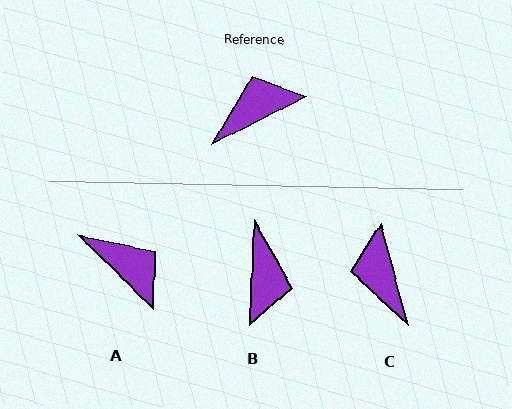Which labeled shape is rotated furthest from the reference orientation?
B, about 120 degrees away.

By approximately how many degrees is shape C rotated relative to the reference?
Approximately 78 degrees counter-clockwise.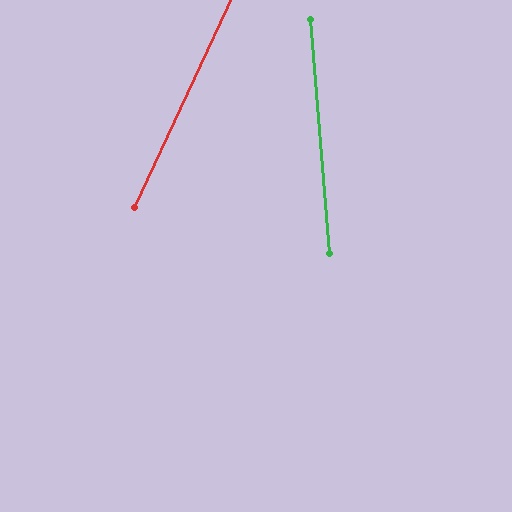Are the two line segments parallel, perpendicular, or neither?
Neither parallel nor perpendicular — they differ by about 30°.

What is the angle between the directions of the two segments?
Approximately 30 degrees.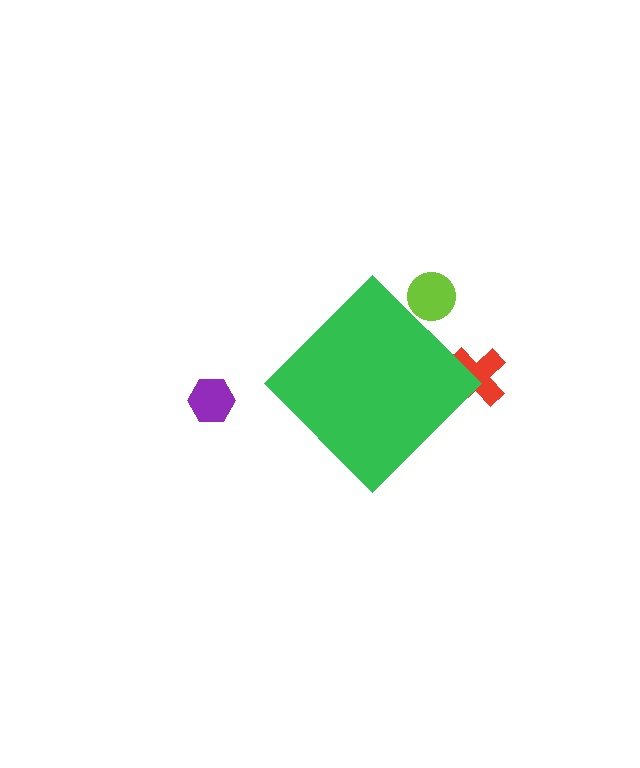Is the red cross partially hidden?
Yes, the red cross is partially hidden behind the green diamond.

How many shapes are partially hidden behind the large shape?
2 shapes are partially hidden.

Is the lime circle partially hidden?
Yes, the lime circle is partially hidden behind the green diamond.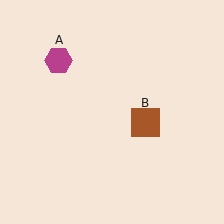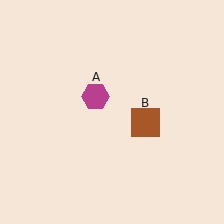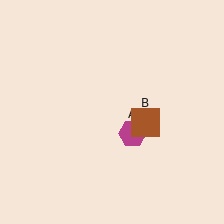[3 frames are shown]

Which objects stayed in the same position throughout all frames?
Brown square (object B) remained stationary.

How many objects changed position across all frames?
1 object changed position: magenta hexagon (object A).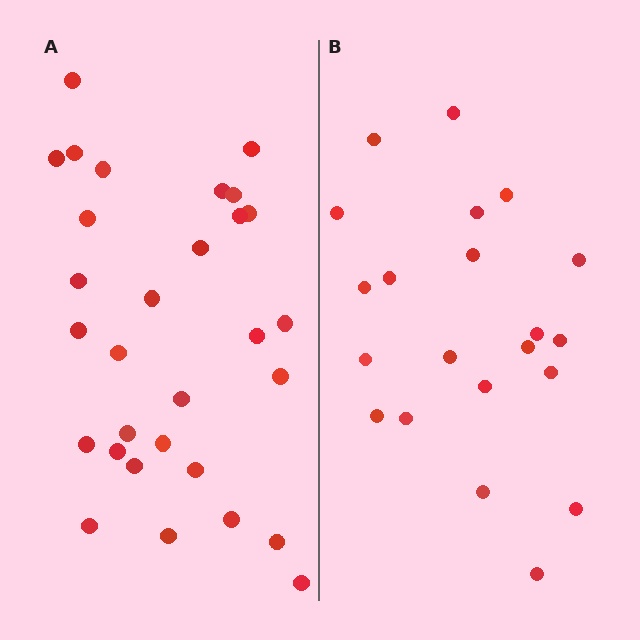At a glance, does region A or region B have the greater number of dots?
Region A (the left region) has more dots.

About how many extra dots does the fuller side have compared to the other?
Region A has roughly 8 or so more dots than region B.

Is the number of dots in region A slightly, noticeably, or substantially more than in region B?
Region A has noticeably more, but not dramatically so. The ratio is roughly 1.4 to 1.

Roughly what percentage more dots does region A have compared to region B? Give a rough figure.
About 45% more.